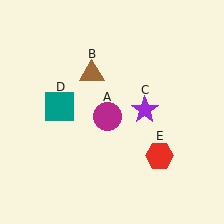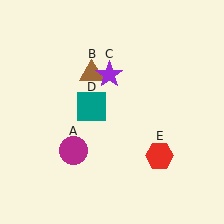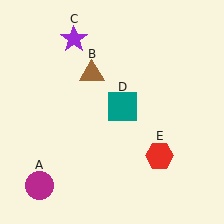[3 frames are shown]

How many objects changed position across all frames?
3 objects changed position: magenta circle (object A), purple star (object C), teal square (object D).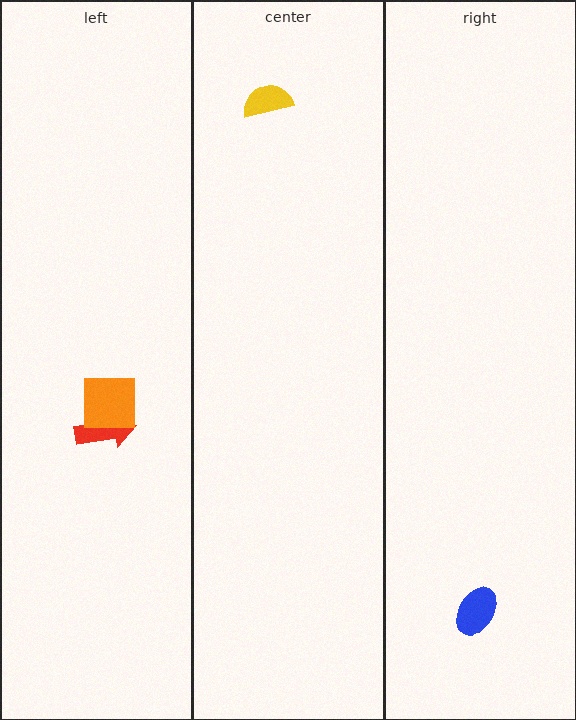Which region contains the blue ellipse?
The right region.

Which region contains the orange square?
The left region.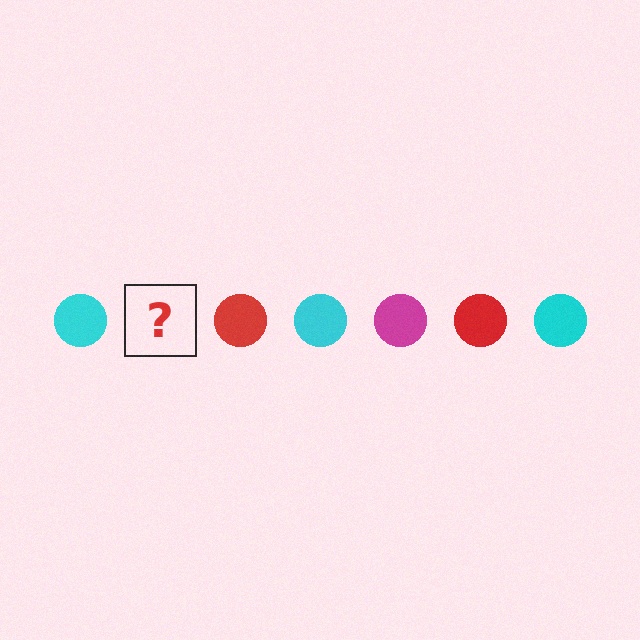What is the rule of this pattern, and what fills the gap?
The rule is that the pattern cycles through cyan, magenta, red circles. The gap should be filled with a magenta circle.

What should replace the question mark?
The question mark should be replaced with a magenta circle.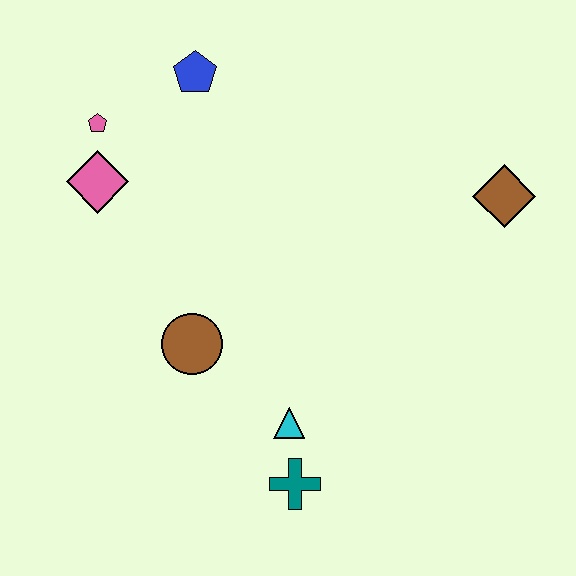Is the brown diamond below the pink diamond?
Yes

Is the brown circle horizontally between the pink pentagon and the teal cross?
Yes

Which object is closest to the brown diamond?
The cyan triangle is closest to the brown diamond.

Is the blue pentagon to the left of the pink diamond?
No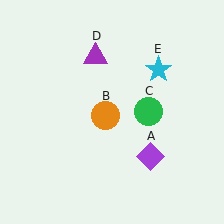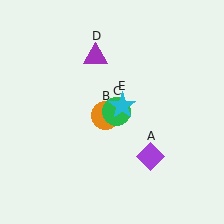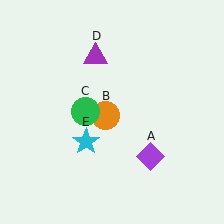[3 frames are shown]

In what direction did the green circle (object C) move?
The green circle (object C) moved left.